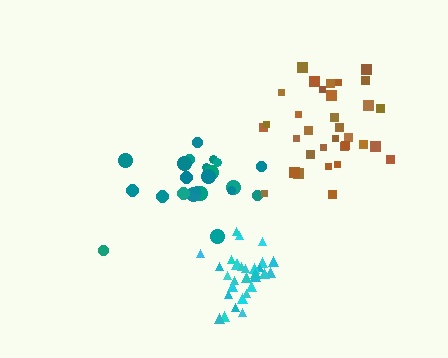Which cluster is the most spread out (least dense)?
Teal.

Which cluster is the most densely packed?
Cyan.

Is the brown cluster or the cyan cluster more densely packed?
Cyan.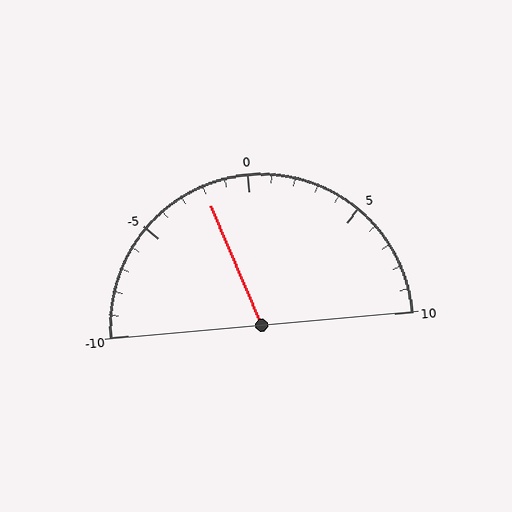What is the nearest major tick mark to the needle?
The nearest major tick mark is 0.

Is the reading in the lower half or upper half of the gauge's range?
The reading is in the lower half of the range (-10 to 10).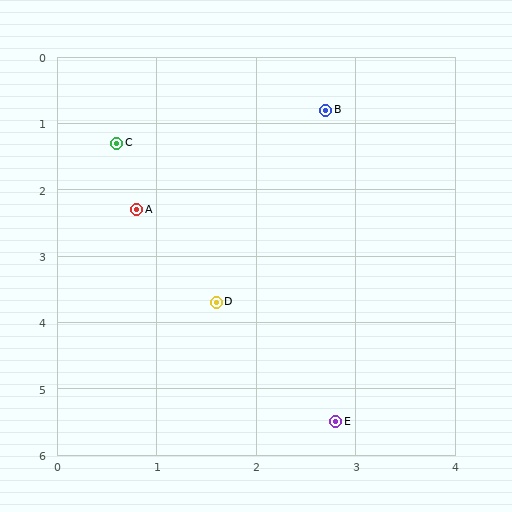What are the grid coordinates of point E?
Point E is at approximately (2.8, 5.5).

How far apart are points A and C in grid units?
Points A and C are about 1.0 grid units apart.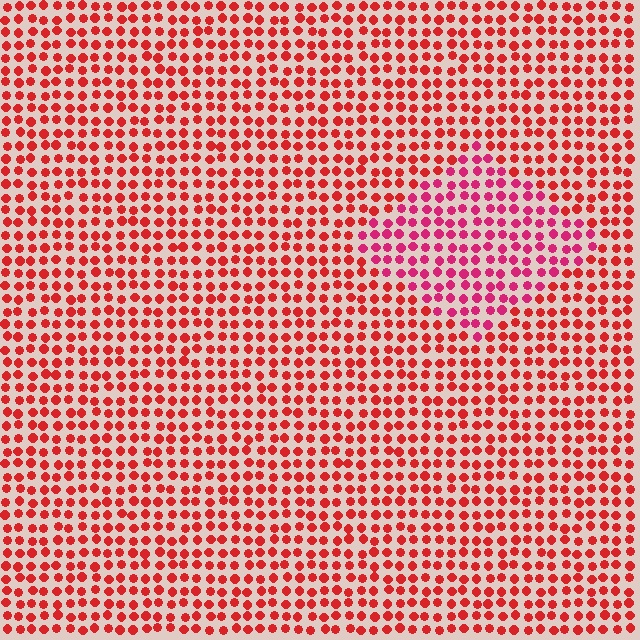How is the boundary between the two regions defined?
The boundary is defined purely by a slight shift in hue (about 27 degrees). Spacing, size, and orientation are identical on both sides.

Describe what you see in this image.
The image is filled with small red elements in a uniform arrangement. A diamond-shaped region is visible where the elements are tinted to a slightly different hue, forming a subtle color boundary.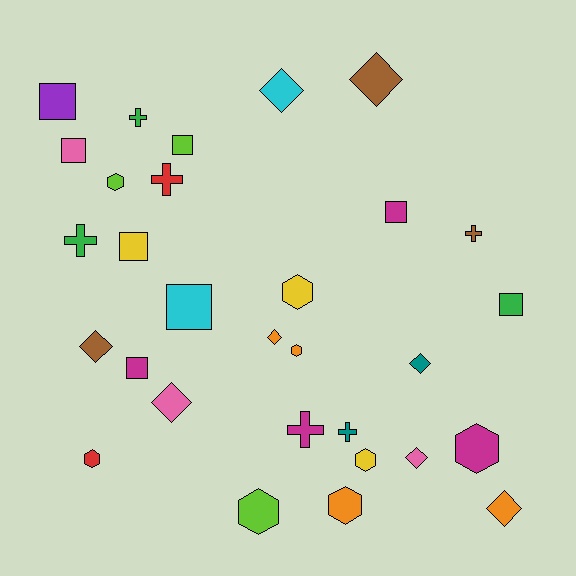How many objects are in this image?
There are 30 objects.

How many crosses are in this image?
There are 6 crosses.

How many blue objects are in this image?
There are no blue objects.